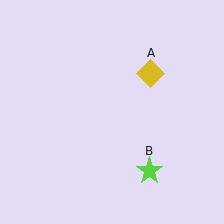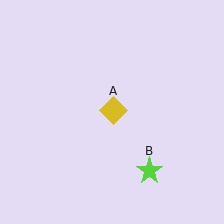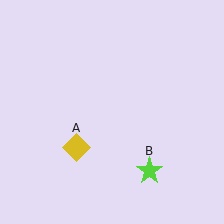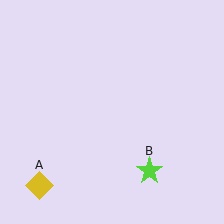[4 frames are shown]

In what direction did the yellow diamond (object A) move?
The yellow diamond (object A) moved down and to the left.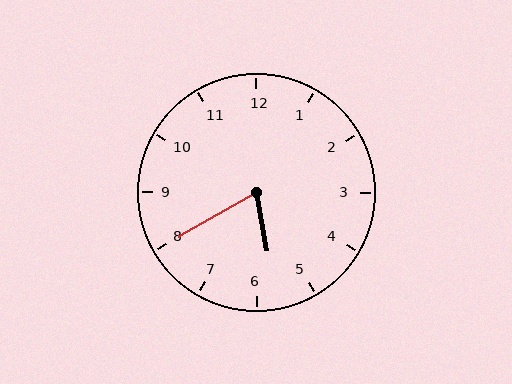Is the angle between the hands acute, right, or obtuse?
It is acute.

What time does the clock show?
5:40.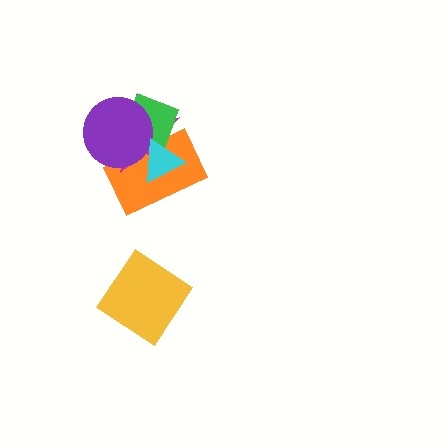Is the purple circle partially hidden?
Yes, it is partially covered by another shape.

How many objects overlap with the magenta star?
4 objects overlap with the magenta star.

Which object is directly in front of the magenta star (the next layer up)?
The green diamond is directly in front of the magenta star.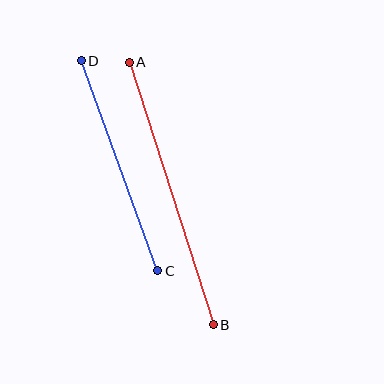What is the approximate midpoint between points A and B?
The midpoint is at approximately (171, 194) pixels.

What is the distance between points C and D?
The distance is approximately 224 pixels.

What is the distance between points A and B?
The distance is approximately 276 pixels.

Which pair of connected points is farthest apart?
Points A and B are farthest apart.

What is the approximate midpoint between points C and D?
The midpoint is at approximately (120, 166) pixels.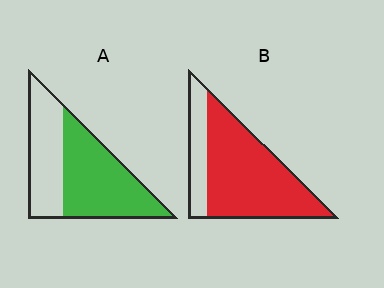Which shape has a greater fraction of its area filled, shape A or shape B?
Shape B.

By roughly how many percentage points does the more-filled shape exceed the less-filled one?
By roughly 20 percentage points (B over A).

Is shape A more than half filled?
Yes.